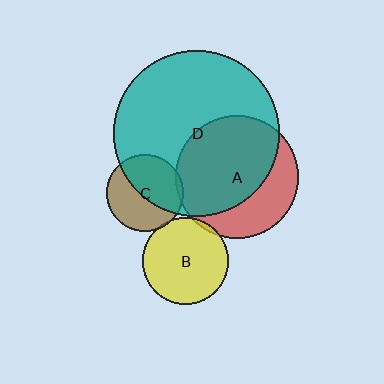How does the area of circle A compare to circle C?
Approximately 2.5 times.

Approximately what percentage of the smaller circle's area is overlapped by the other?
Approximately 55%.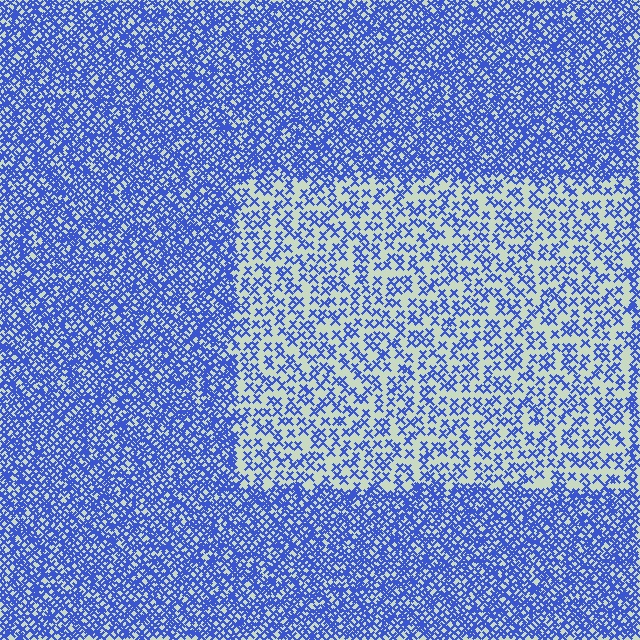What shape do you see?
I see a rectangle.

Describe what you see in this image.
The image contains small blue elements arranged at two different densities. A rectangle-shaped region is visible where the elements are less densely packed than the surrounding area.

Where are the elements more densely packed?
The elements are more densely packed outside the rectangle boundary.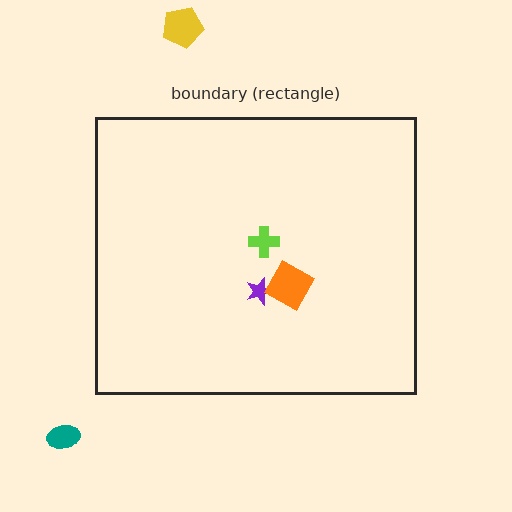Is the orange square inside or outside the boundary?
Inside.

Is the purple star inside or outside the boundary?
Inside.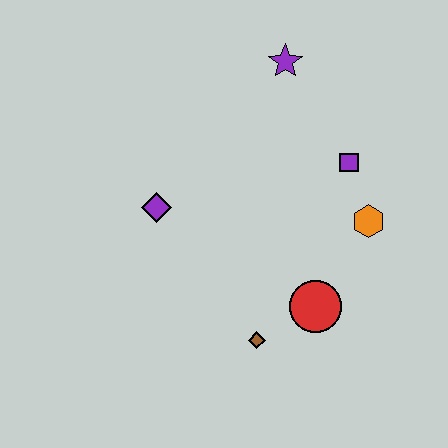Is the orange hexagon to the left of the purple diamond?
No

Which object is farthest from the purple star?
The brown diamond is farthest from the purple star.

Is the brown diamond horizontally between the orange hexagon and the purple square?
No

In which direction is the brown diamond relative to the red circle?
The brown diamond is to the left of the red circle.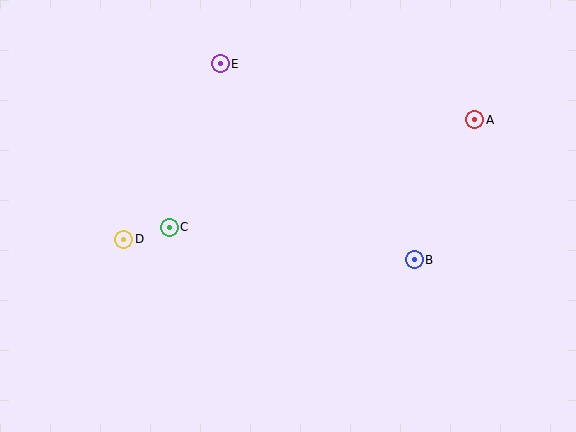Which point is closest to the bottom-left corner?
Point D is closest to the bottom-left corner.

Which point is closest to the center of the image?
Point C at (169, 227) is closest to the center.